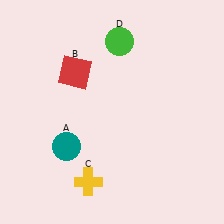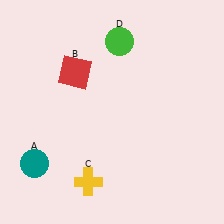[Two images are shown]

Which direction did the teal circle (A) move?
The teal circle (A) moved left.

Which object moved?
The teal circle (A) moved left.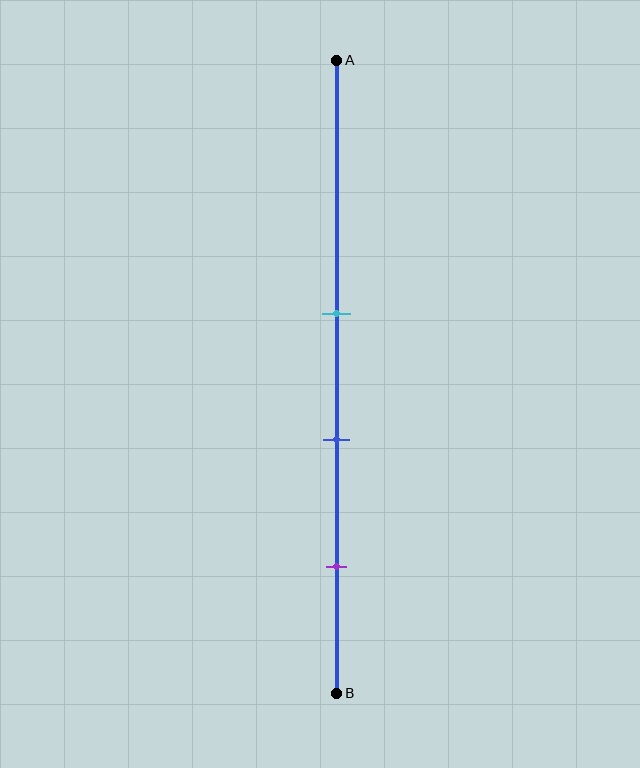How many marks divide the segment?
There are 3 marks dividing the segment.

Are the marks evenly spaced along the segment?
Yes, the marks are approximately evenly spaced.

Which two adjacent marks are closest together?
The cyan and blue marks are the closest adjacent pair.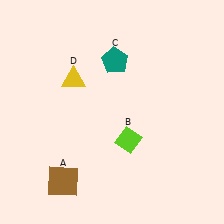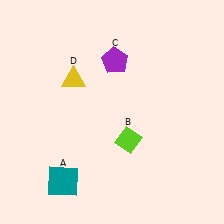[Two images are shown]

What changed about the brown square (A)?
In Image 1, A is brown. In Image 2, it changed to teal.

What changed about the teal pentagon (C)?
In Image 1, C is teal. In Image 2, it changed to purple.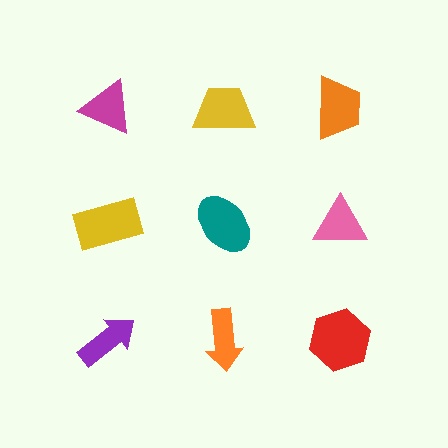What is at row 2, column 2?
A teal ellipse.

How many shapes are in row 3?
3 shapes.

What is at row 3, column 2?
An orange arrow.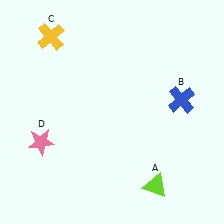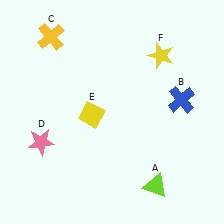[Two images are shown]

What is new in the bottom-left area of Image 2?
A yellow diamond (E) was added in the bottom-left area of Image 2.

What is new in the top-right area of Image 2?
A yellow star (F) was added in the top-right area of Image 2.